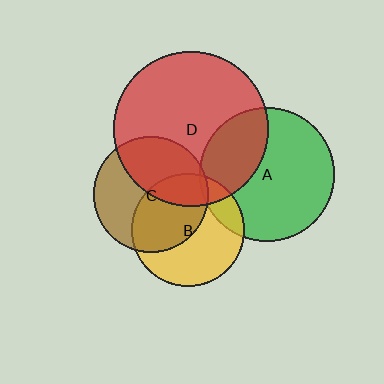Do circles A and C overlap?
Yes.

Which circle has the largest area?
Circle D (red).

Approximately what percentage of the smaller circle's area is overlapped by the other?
Approximately 5%.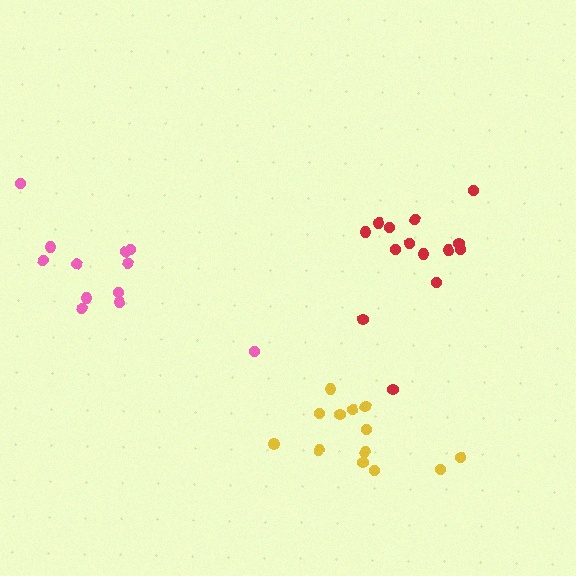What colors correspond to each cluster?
The clusters are colored: yellow, red, pink.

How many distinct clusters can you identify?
There are 3 distinct clusters.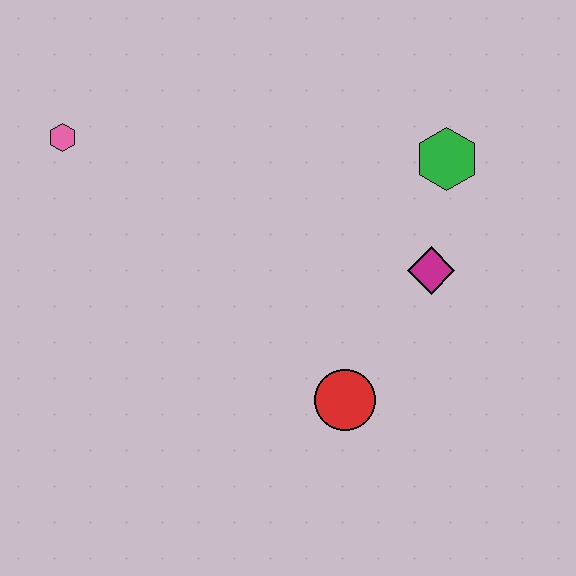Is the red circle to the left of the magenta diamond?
Yes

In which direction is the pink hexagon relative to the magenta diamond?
The pink hexagon is to the left of the magenta diamond.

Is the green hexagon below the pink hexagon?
Yes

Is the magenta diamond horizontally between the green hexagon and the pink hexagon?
Yes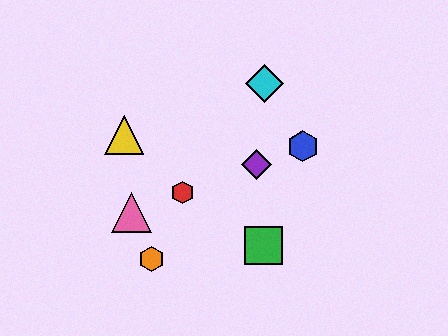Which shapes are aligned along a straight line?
The red hexagon, the blue hexagon, the purple diamond, the pink triangle are aligned along a straight line.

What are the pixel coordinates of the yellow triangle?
The yellow triangle is at (124, 135).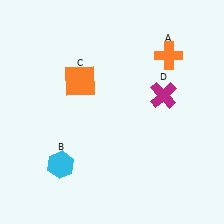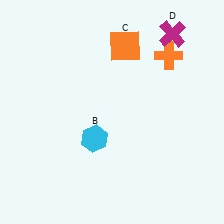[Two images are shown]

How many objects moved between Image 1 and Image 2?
3 objects moved between the two images.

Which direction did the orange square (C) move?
The orange square (C) moved right.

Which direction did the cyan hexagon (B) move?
The cyan hexagon (B) moved right.